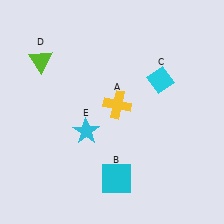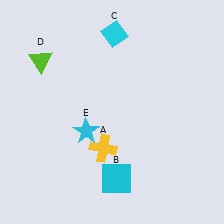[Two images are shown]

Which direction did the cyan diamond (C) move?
The cyan diamond (C) moved up.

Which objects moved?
The objects that moved are: the yellow cross (A), the cyan diamond (C).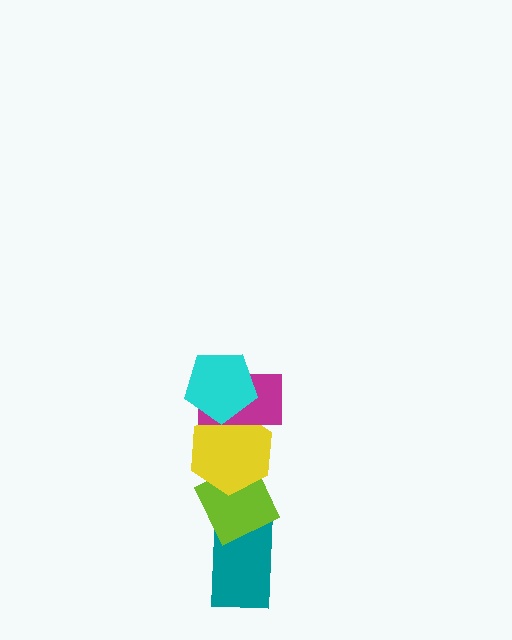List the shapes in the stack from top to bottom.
From top to bottom: the cyan pentagon, the magenta rectangle, the yellow hexagon, the lime diamond, the teal rectangle.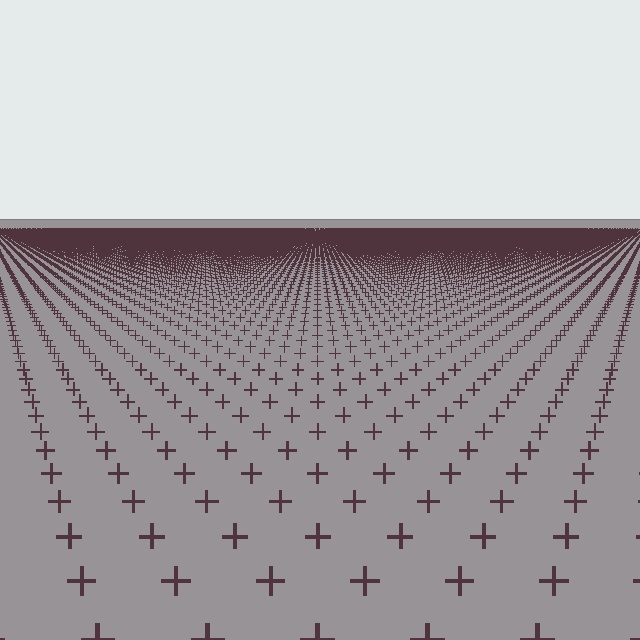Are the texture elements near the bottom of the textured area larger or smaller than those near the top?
Larger. Near the bottom, elements are closer to the viewer and appear at a bigger on-screen size.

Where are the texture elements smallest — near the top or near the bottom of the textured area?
Near the top.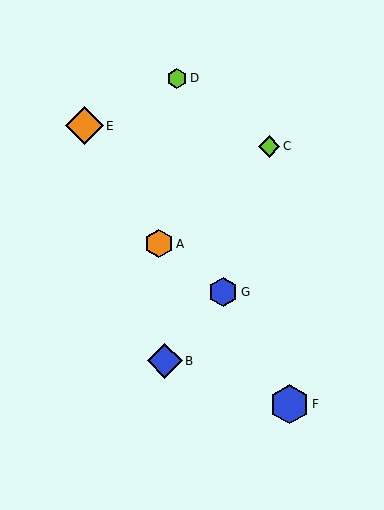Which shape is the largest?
The blue hexagon (labeled F) is the largest.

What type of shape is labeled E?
Shape E is an orange diamond.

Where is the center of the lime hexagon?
The center of the lime hexagon is at (177, 78).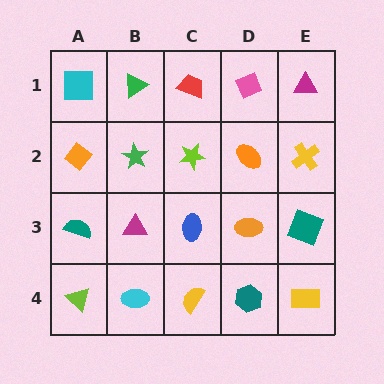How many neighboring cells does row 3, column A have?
3.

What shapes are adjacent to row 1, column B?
A green star (row 2, column B), a cyan square (row 1, column A), a red trapezoid (row 1, column C).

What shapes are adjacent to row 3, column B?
A green star (row 2, column B), a cyan ellipse (row 4, column B), a teal semicircle (row 3, column A), a blue ellipse (row 3, column C).